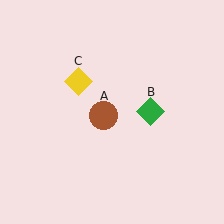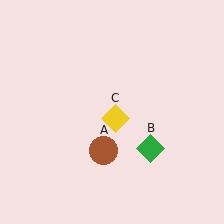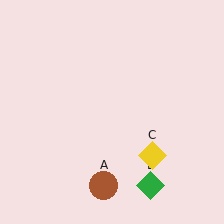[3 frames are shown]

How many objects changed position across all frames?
3 objects changed position: brown circle (object A), green diamond (object B), yellow diamond (object C).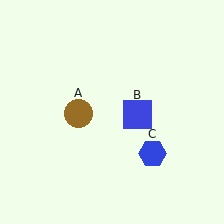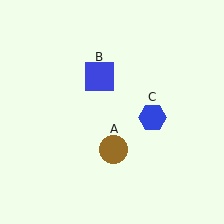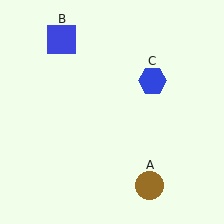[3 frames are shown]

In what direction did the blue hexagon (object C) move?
The blue hexagon (object C) moved up.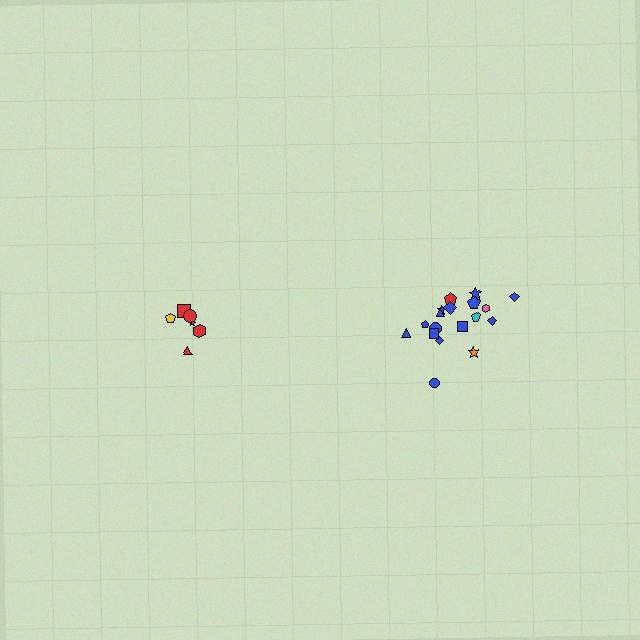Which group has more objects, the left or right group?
The right group.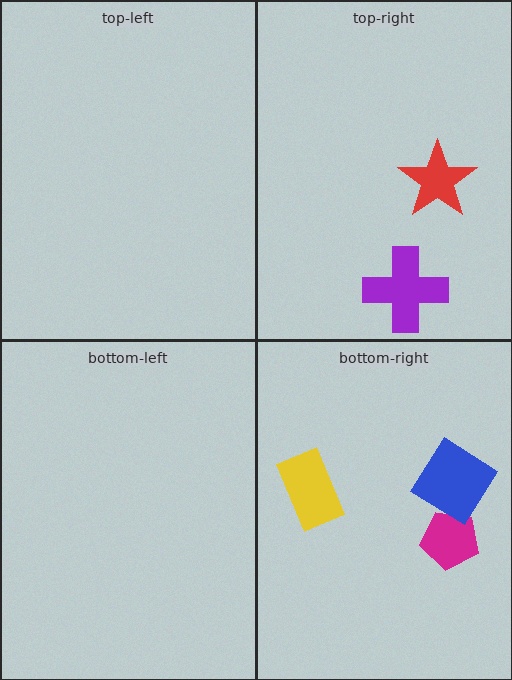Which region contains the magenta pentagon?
The bottom-right region.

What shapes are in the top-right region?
The purple cross, the red star.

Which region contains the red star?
The top-right region.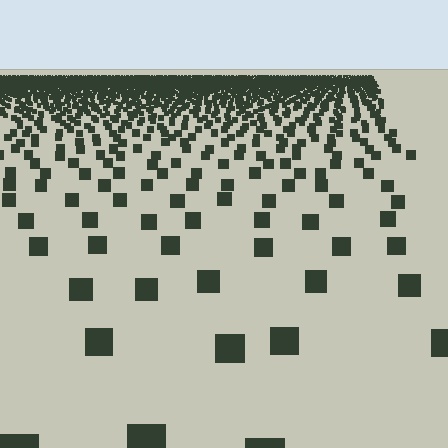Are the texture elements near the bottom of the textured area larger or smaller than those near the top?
Larger. Near the bottom, elements are closer to the viewer and appear at a bigger on-screen size.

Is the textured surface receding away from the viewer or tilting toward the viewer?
The surface is receding away from the viewer. Texture elements get smaller and denser toward the top.